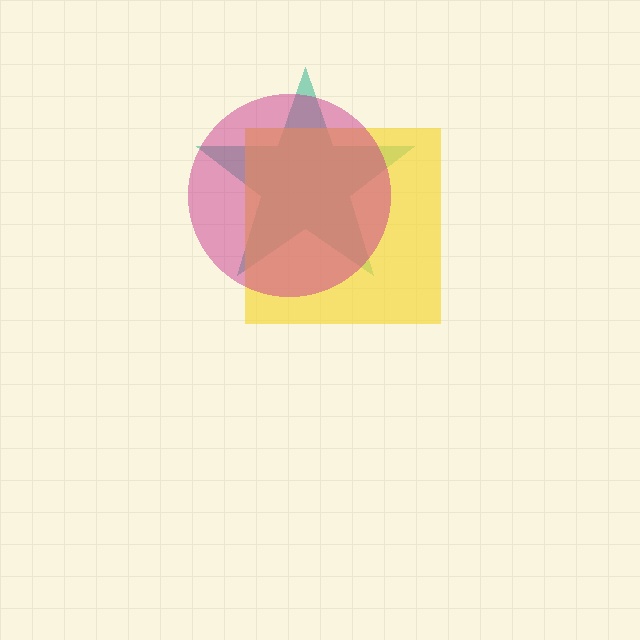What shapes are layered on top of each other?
The layered shapes are: a teal star, a yellow square, a magenta circle.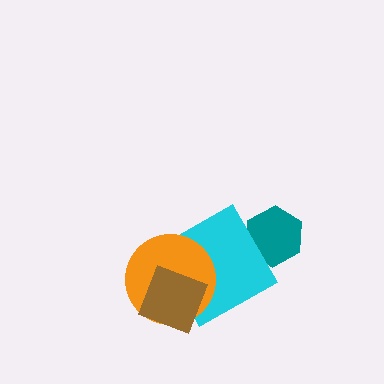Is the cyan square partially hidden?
Yes, it is partially covered by another shape.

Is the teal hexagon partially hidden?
Yes, it is partially covered by another shape.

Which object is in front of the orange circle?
The brown diamond is in front of the orange circle.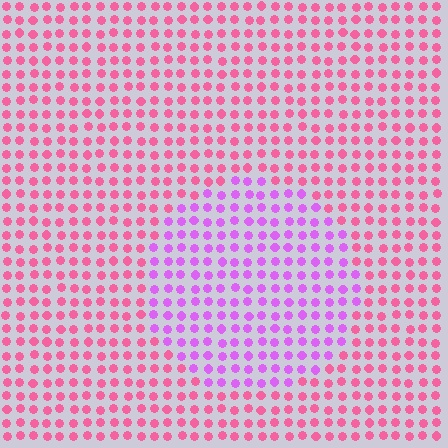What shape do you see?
I see a circle.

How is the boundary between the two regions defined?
The boundary is defined purely by a slight shift in hue (about 45 degrees). Spacing, size, and orientation are identical on both sides.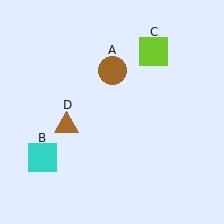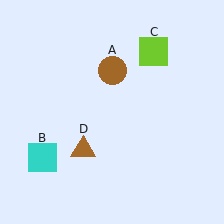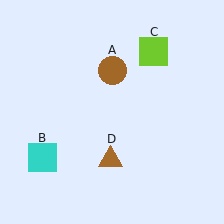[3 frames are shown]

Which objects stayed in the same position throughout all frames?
Brown circle (object A) and cyan square (object B) and lime square (object C) remained stationary.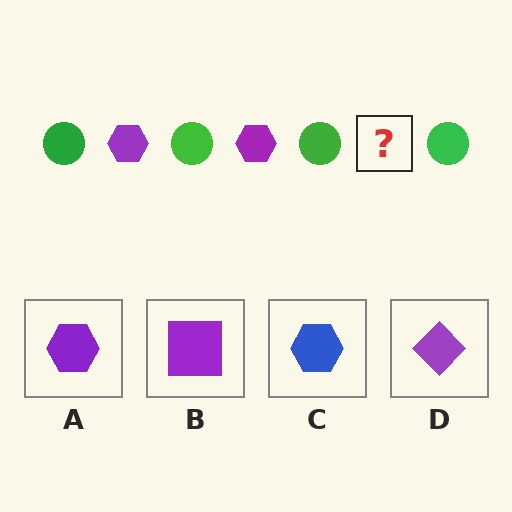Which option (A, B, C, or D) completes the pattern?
A.